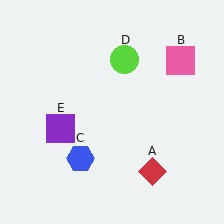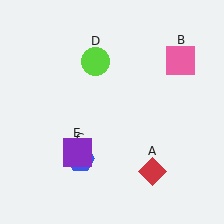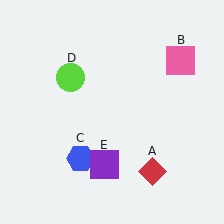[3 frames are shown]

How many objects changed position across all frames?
2 objects changed position: lime circle (object D), purple square (object E).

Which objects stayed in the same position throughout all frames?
Red diamond (object A) and pink square (object B) and blue hexagon (object C) remained stationary.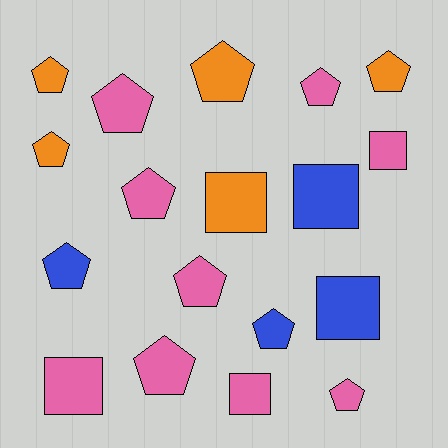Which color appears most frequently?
Pink, with 9 objects.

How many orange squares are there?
There is 1 orange square.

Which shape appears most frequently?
Pentagon, with 12 objects.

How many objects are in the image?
There are 18 objects.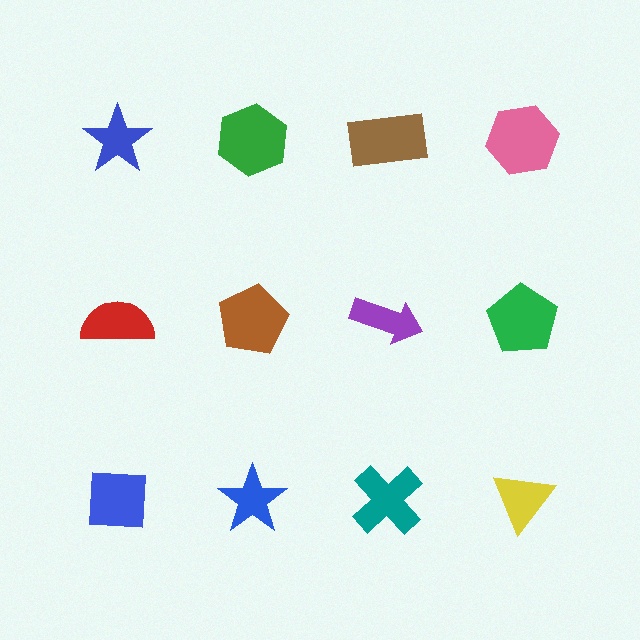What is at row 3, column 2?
A blue star.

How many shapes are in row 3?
4 shapes.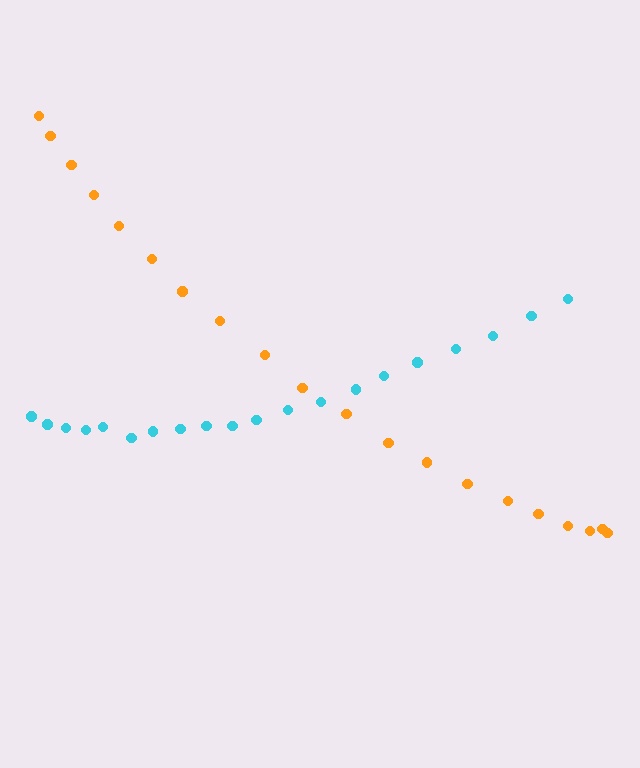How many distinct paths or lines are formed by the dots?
There are 2 distinct paths.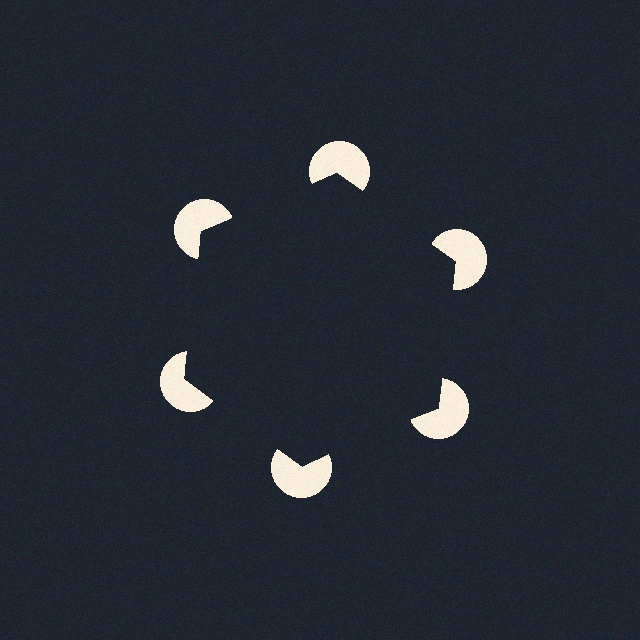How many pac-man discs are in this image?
There are 6 — one at each vertex of the illusory hexagon.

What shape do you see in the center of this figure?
An illusory hexagon — its edges are inferred from the aligned wedge cuts in the pac-man discs, not physically drawn.